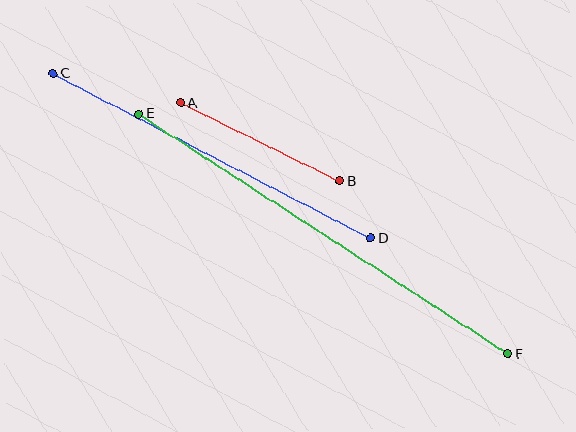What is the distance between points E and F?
The distance is approximately 441 pixels.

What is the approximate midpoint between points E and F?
The midpoint is at approximately (323, 234) pixels.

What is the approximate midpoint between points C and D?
The midpoint is at approximately (212, 156) pixels.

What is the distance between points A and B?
The distance is approximately 177 pixels.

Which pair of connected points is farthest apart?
Points E and F are farthest apart.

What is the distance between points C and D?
The distance is approximately 357 pixels.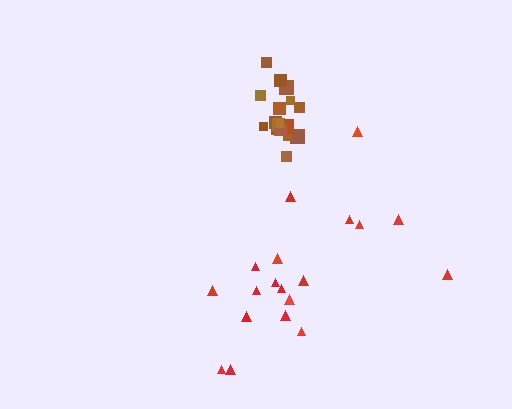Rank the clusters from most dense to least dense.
brown, red.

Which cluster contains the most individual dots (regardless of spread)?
Red (19).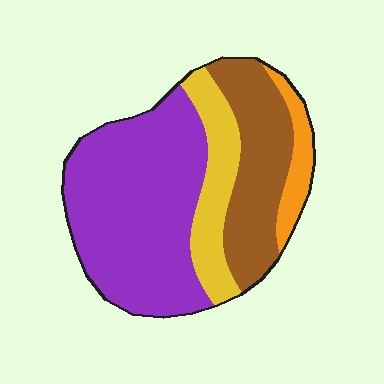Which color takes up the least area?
Orange, at roughly 10%.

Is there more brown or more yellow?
Brown.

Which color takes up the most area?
Purple, at roughly 50%.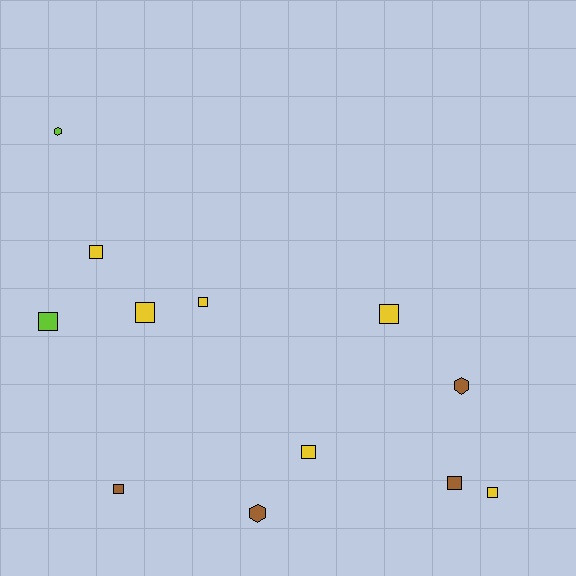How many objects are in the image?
There are 12 objects.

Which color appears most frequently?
Yellow, with 6 objects.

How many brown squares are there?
There are 2 brown squares.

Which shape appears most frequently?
Square, with 9 objects.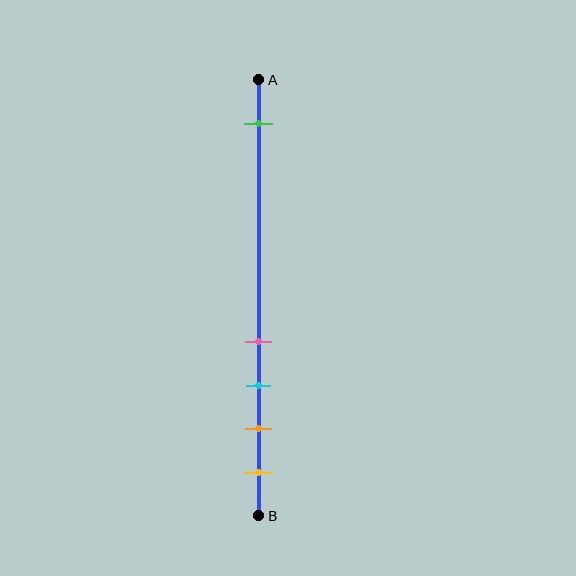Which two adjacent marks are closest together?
The pink and cyan marks are the closest adjacent pair.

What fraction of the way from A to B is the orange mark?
The orange mark is approximately 80% (0.8) of the way from A to B.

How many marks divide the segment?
There are 5 marks dividing the segment.